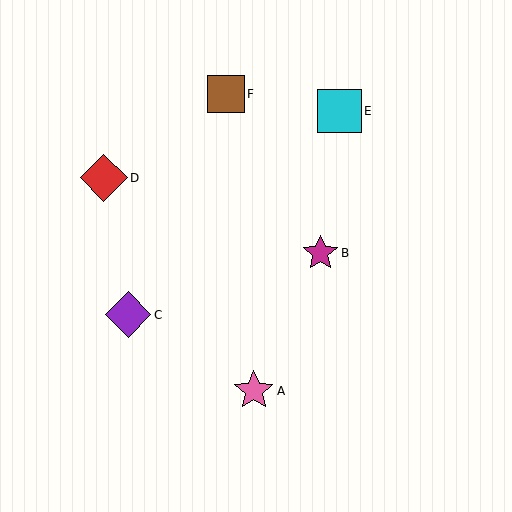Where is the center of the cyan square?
The center of the cyan square is at (339, 111).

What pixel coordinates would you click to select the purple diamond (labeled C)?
Click at (128, 315) to select the purple diamond C.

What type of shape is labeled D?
Shape D is a red diamond.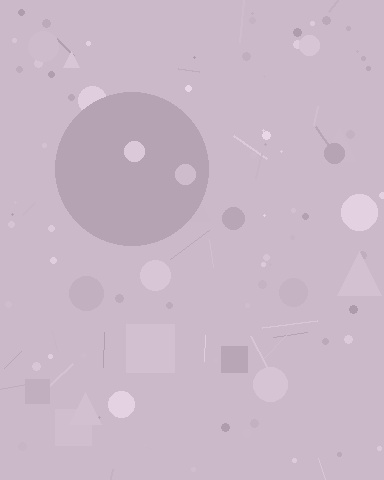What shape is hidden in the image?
A circle is hidden in the image.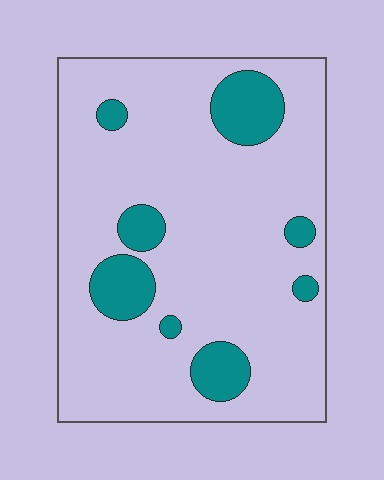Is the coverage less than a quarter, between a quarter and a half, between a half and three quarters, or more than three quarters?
Less than a quarter.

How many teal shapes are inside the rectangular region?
8.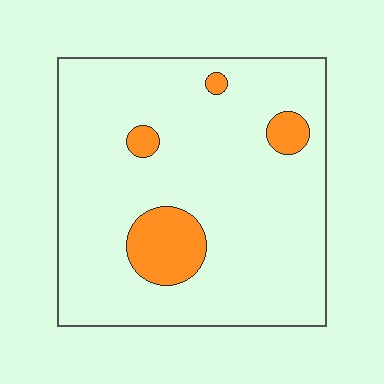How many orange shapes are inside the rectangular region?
4.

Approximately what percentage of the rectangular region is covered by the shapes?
Approximately 10%.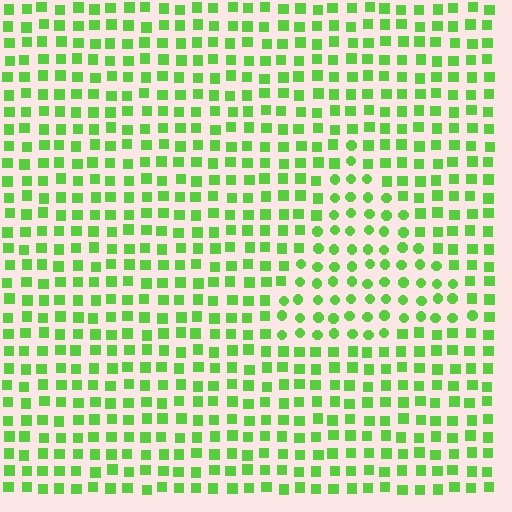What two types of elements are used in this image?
The image uses circles inside the triangle region and squares outside it.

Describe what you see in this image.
The image is filled with small lime elements arranged in a uniform grid. A triangle-shaped region contains circles, while the surrounding area contains squares. The boundary is defined purely by the change in element shape.